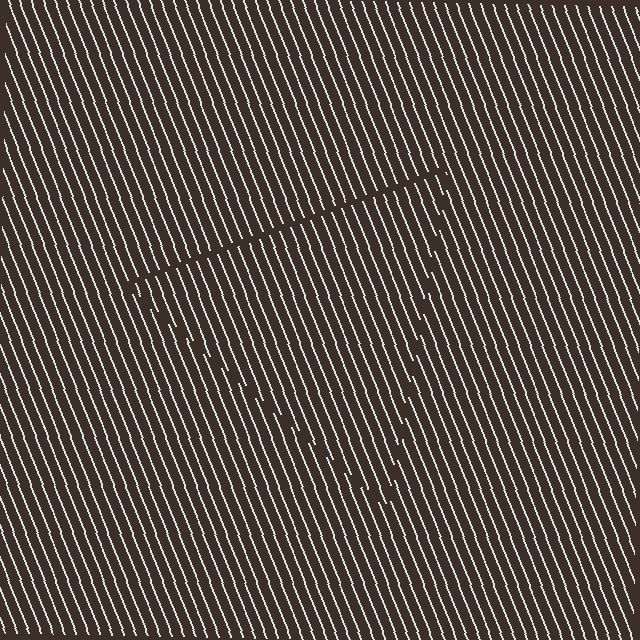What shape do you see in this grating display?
An illusory triangle. The interior of the shape contains the same grating, shifted by half a period — the contour is defined by the phase discontinuity where line-ends from the inner and outer gratings abut.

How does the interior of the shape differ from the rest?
The interior of the shape contains the same grating, shifted by half a period — the contour is defined by the phase discontinuity where line-ends from the inner and outer gratings abut.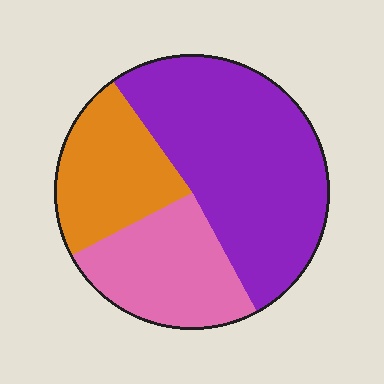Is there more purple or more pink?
Purple.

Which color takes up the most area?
Purple, at roughly 50%.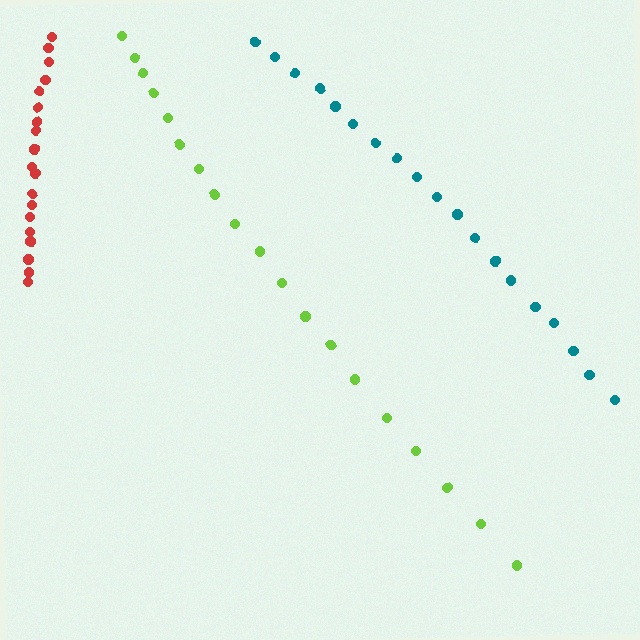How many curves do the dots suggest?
There are 3 distinct paths.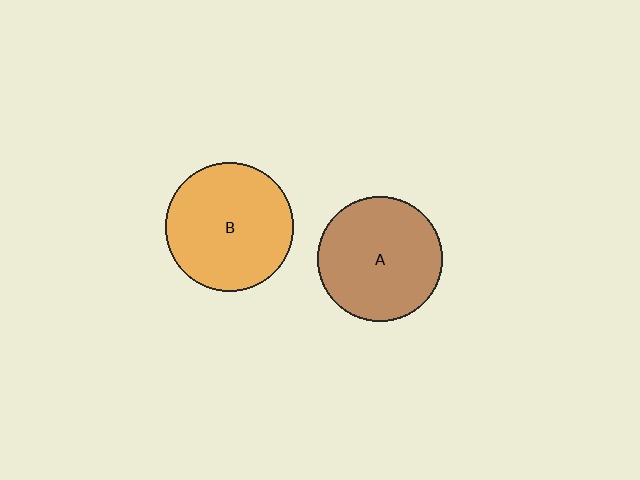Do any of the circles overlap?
No, none of the circles overlap.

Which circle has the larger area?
Circle B (orange).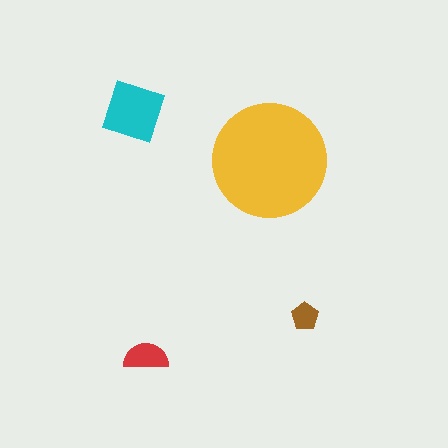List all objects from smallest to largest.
The brown pentagon, the red semicircle, the cyan square, the yellow circle.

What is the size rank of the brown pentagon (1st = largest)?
4th.